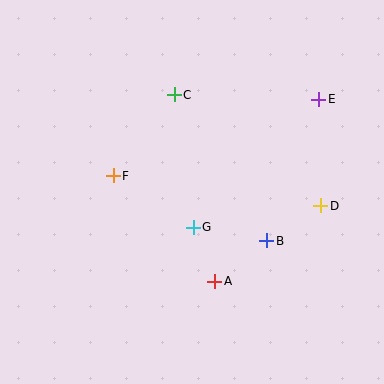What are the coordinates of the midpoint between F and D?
The midpoint between F and D is at (217, 191).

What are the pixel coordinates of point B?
Point B is at (267, 241).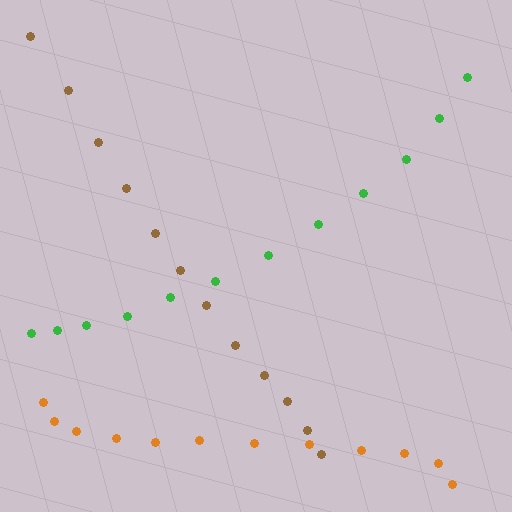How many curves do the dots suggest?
There are 3 distinct paths.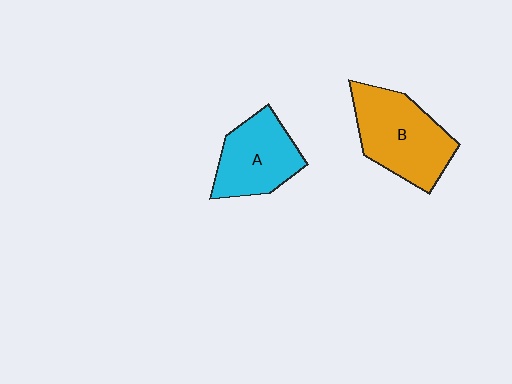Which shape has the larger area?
Shape B (orange).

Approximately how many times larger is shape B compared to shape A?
Approximately 1.3 times.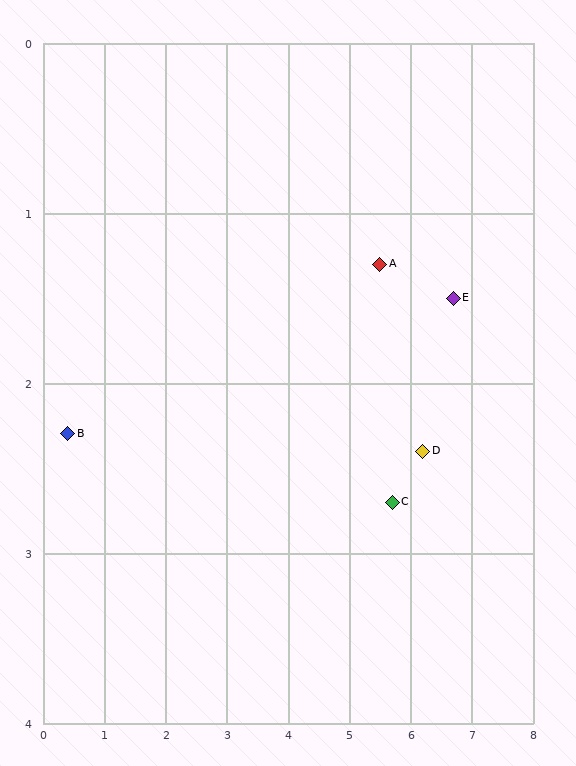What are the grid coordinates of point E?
Point E is at approximately (6.7, 1.5).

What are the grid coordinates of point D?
Point D is at approximately (6.2, 2.4).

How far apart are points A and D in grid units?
Points A and D are about 1.3 grid units apart.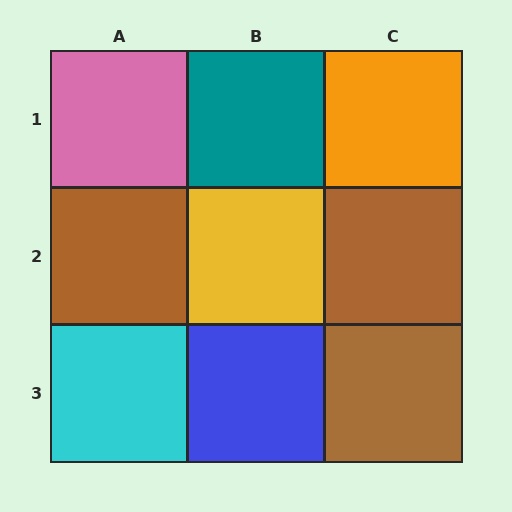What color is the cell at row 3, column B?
Blue.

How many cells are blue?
1 cell is blue.